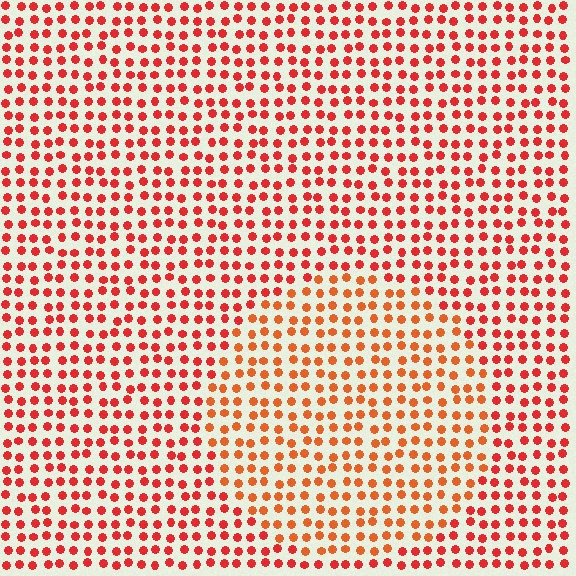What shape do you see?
I see a circle.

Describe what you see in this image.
The image is filled with small red elements in a uniform arrangement. A circle-shaped region is visible where the elements are tinted to a slightly different hue, forming a subtle color boundary.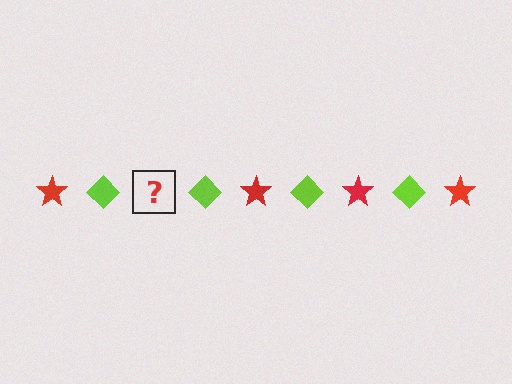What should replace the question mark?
The question mark should be replaced with a red star.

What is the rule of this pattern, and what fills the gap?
The rule is that the pattern alternates between red star and lime diamond. The gap should be filled with a red star.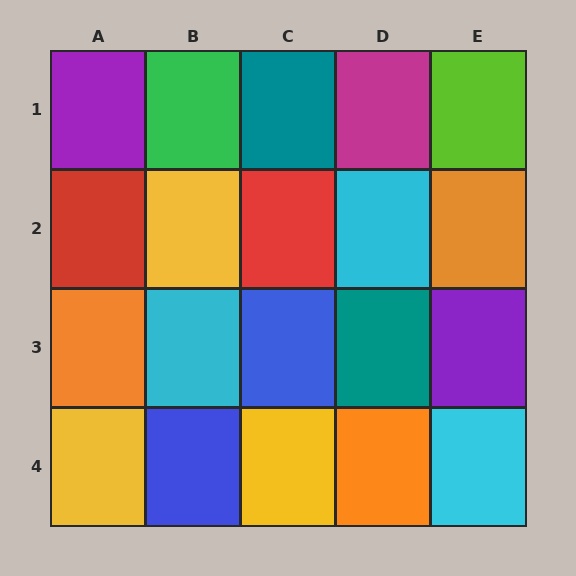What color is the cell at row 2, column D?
Cyan.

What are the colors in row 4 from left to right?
Yellow, blue, yellow, orange, cyan.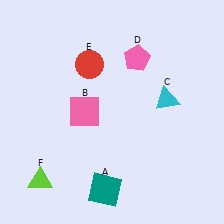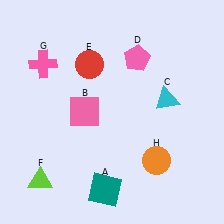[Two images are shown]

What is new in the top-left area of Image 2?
A pink cross (G) was added in the top-left area of Image 2.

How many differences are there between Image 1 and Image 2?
There are 2 differences between the two images.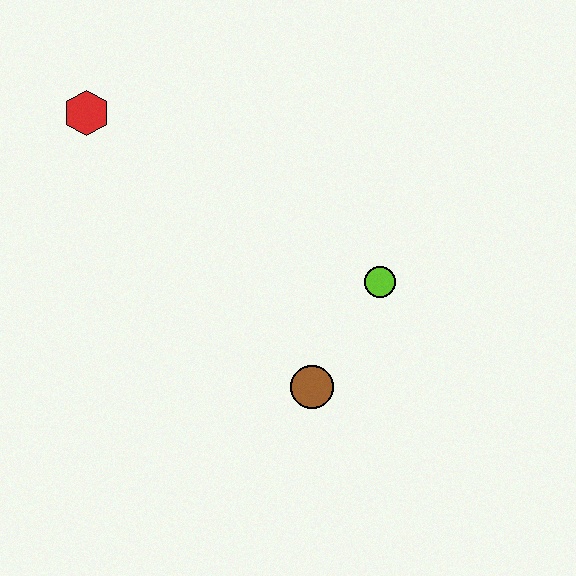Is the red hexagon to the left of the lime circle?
Yes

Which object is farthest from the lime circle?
The red hexagon is farthest from the lime circle.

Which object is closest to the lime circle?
The brown circle is closest to the lime circle.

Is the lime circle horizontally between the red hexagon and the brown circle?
No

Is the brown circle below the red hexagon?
Yes